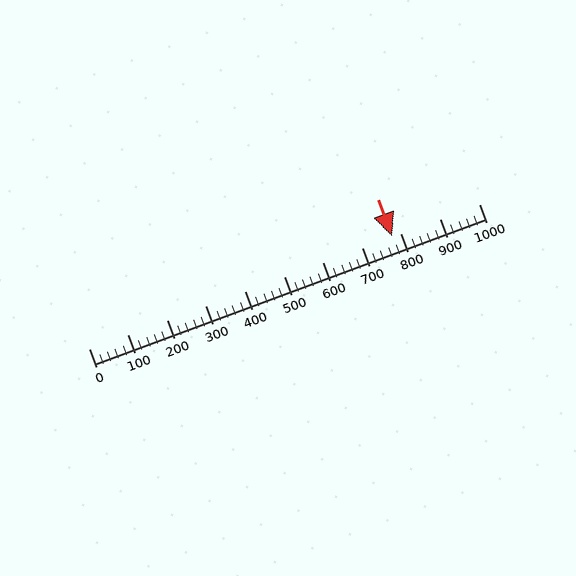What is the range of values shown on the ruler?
The ruler shows values from 0 to 1000.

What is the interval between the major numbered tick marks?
The major tick marks are spaced 100 units apart.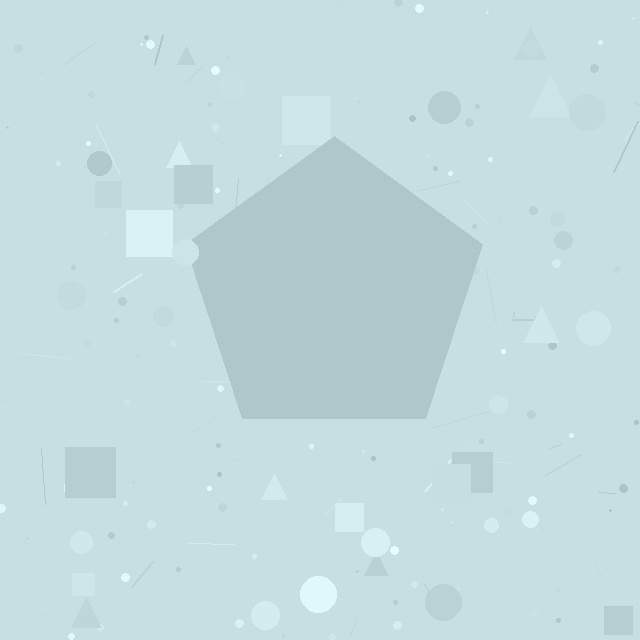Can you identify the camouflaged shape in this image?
The camouflaged shape is a pentagon.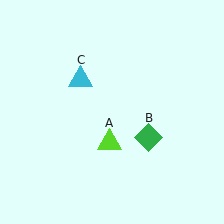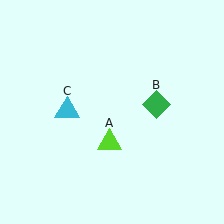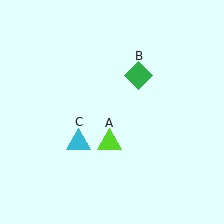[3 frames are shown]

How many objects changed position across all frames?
2 objects changed position: green diamond (object B), cyan triangle (object C).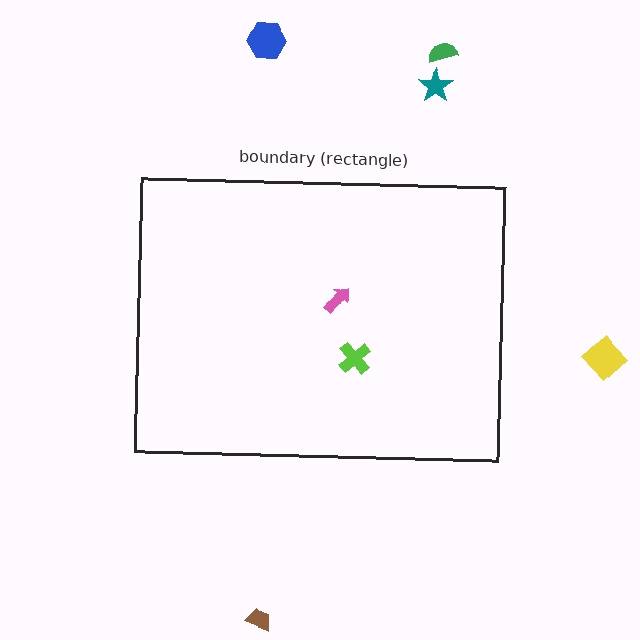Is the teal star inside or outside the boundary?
Outside.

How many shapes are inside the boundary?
2 inside, 5 outside.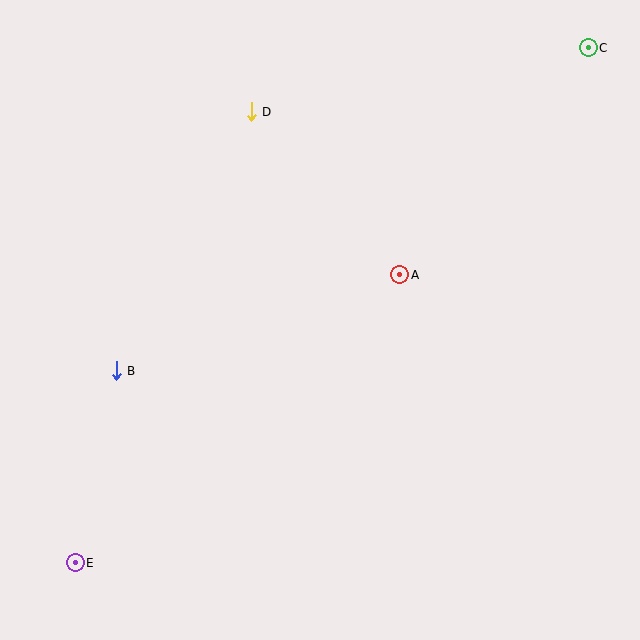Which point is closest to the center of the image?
Point A at (400, 275) is closest to the center.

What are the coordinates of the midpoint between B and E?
The midpoint between B and E is at (96, 467).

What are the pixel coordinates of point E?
Point E is at (75, 563).